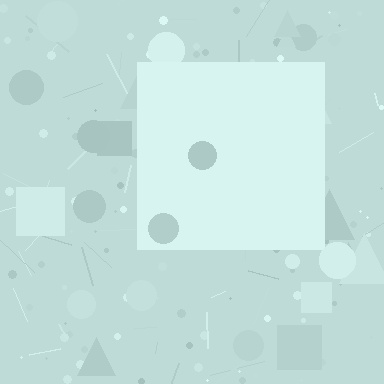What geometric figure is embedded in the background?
A square is embedded in the background.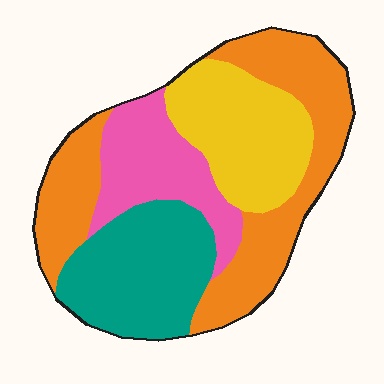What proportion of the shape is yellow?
Yellow covers roughly 20% of the shape.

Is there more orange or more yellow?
Orange.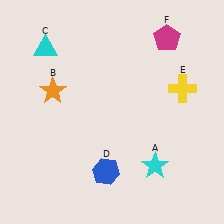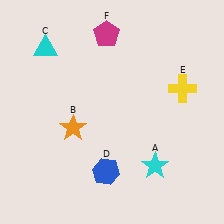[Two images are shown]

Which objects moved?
The objects that moved are: the orange star (B), the magenta pentagon (F).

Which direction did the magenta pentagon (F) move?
The magenta pentagon (F) moved left.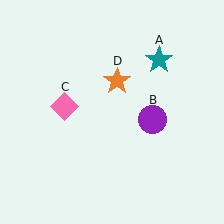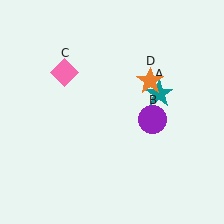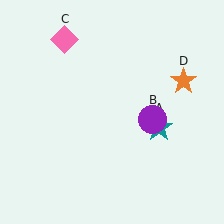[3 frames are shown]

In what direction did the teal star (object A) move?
The teal star (object A) moved down.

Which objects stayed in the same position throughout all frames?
Purple circle (object B) remained stationary.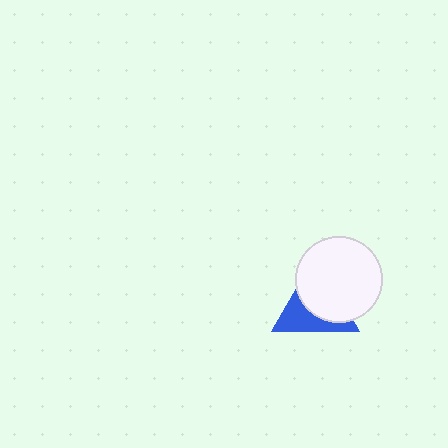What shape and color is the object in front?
The object in front is a white circle.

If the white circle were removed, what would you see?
You would see the complete blue triangle.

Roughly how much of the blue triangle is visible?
A small part of it is visible (roughly 42%).